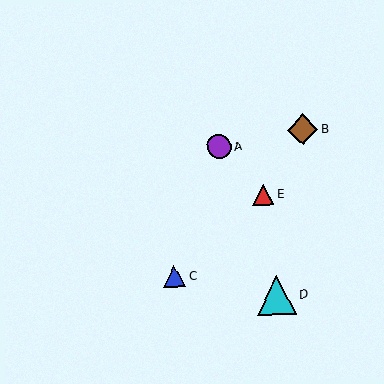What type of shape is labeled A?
Shape A is a purple circle.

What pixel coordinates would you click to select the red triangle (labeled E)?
Click at (263, 194) to select the red triangle E.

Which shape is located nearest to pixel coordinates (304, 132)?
The brown diamond (labeled B) at (303, 129) is nearest to that location.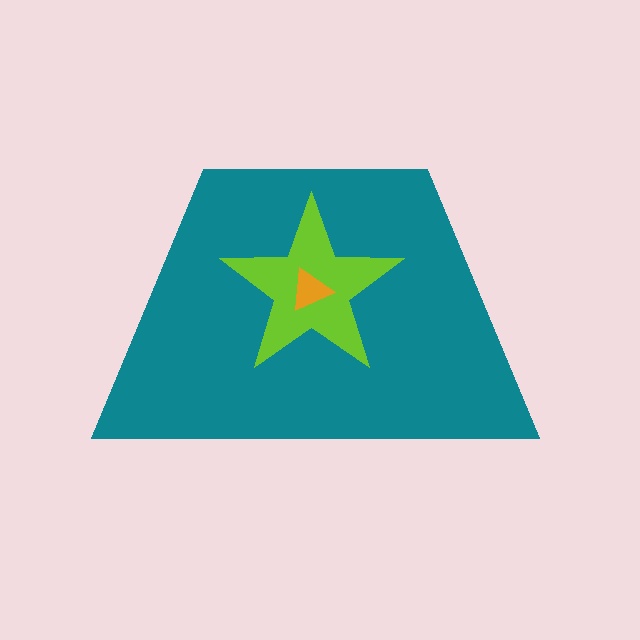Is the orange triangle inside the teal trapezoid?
Yes.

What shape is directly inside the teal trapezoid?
The lime star.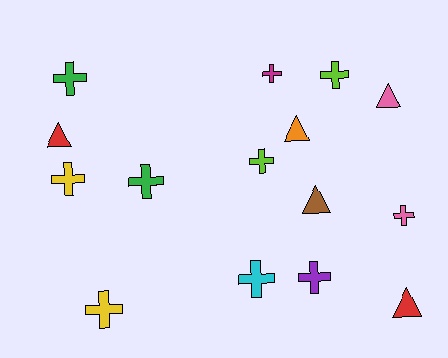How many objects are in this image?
There are 15 objects.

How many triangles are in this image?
There are 5 triangles.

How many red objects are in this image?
There are 2 red objects.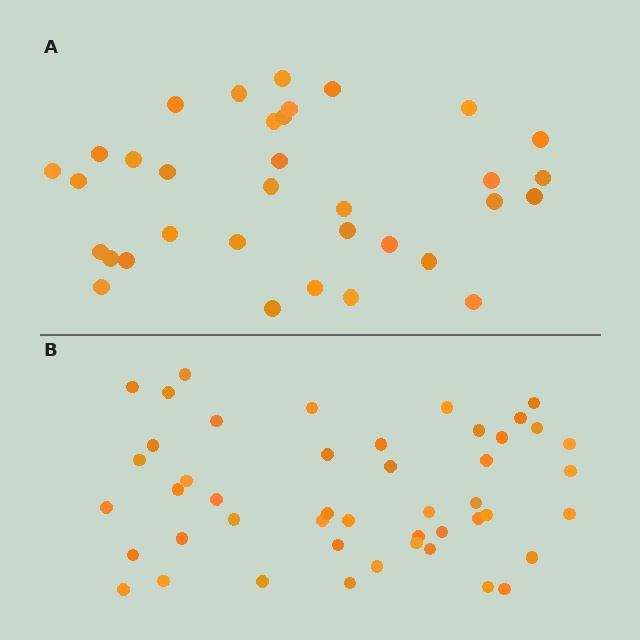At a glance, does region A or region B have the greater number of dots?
Region B (the bottom region) has more dots.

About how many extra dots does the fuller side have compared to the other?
Region B has approximately 15 more dots than region A.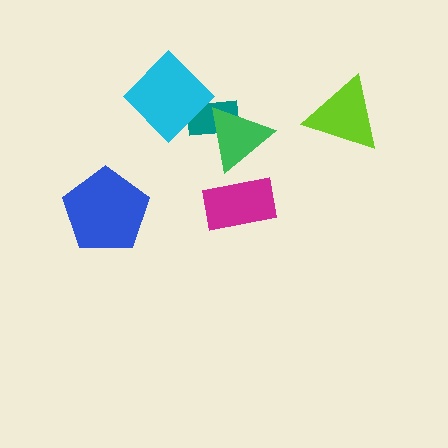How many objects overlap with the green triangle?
1 object overlaps with the green triangle.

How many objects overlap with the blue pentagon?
0 objects overlap with the blue pentagon.